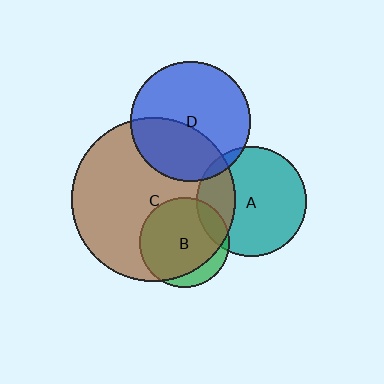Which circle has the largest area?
Circle C (brown).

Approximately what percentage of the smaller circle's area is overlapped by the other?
Approximately 15%.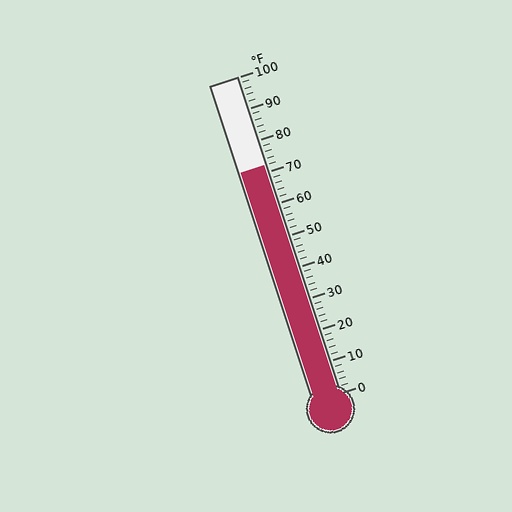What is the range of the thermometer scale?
The thermometer scale ranges from 0°F to 100°F.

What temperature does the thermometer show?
The thermometer shows approximately 72°F.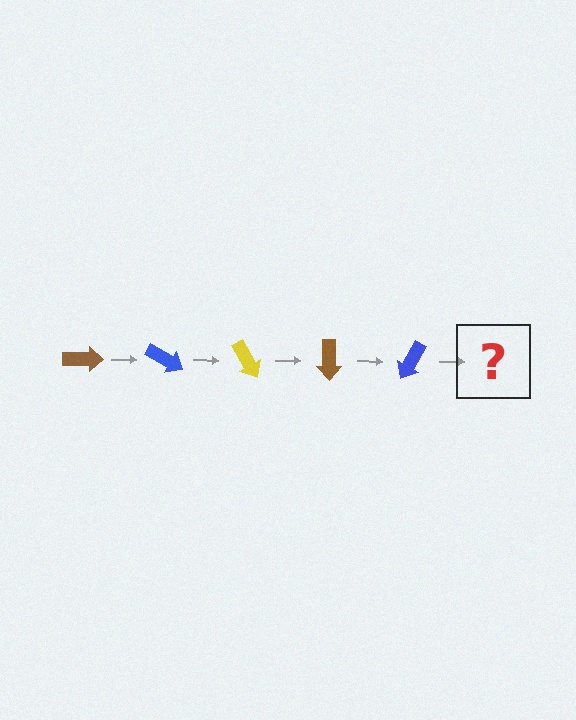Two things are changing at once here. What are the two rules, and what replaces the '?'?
The two rules are that it rotates 30 degrees each step and the color cycles through brown, blue, and yellow. The '?' should be a yellow arrow, rotated 150 degrees from the start.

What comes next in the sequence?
The next element should be a yellow arrow, rotated 150 degrees from the start.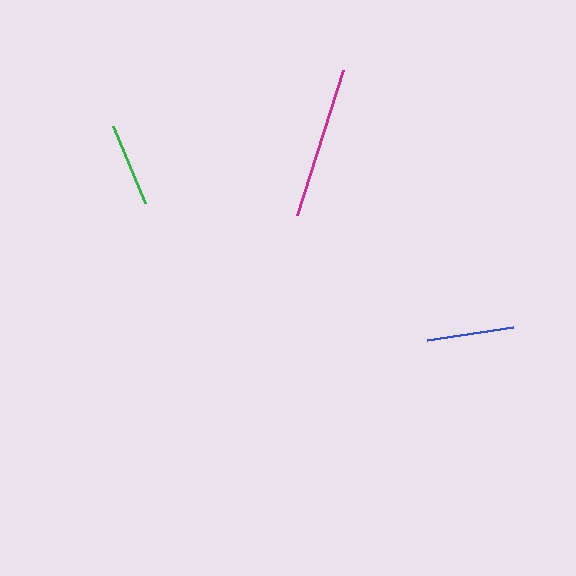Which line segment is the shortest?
The green line is the shortest at approximately 84 pixels.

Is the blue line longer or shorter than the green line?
The blue line is longer than the green line.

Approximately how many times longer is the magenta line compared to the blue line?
The magenta line is approximately 1.8 times the length of the blue line.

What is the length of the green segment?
The green segment is approximately 84 pixels long.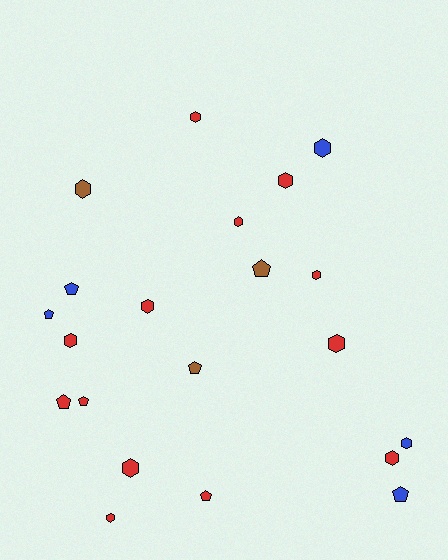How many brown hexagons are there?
There is 1 brown hexagon.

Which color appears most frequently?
Red, with 13 objects.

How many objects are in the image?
There are 21 objects.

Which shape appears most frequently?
Hexagon, with 13 objects.